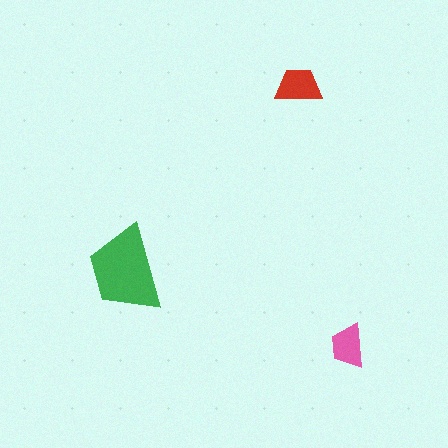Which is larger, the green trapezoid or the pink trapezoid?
The green one.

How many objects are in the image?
There are 3 objects in the image.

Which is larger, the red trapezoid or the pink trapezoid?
The red one.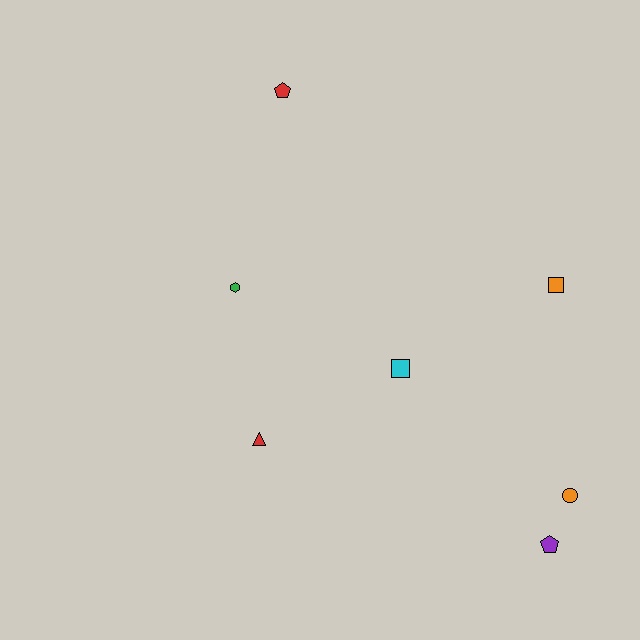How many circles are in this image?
There is 1 circle.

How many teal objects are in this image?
There are no teal objects.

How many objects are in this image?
There are 7 objects.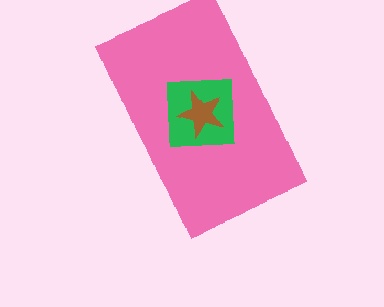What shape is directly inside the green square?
The brown star.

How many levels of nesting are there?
3.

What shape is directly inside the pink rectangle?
The green square.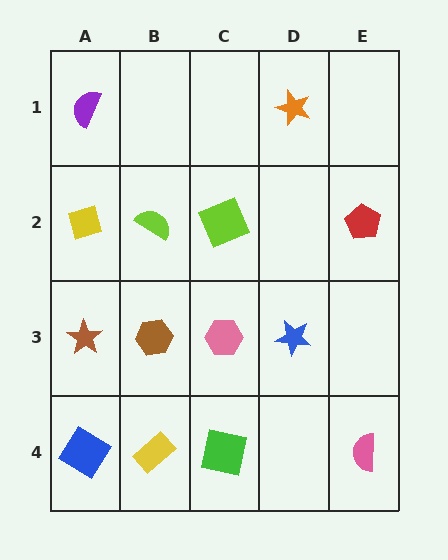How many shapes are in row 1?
2 shapes.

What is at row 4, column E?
A pink semicircle.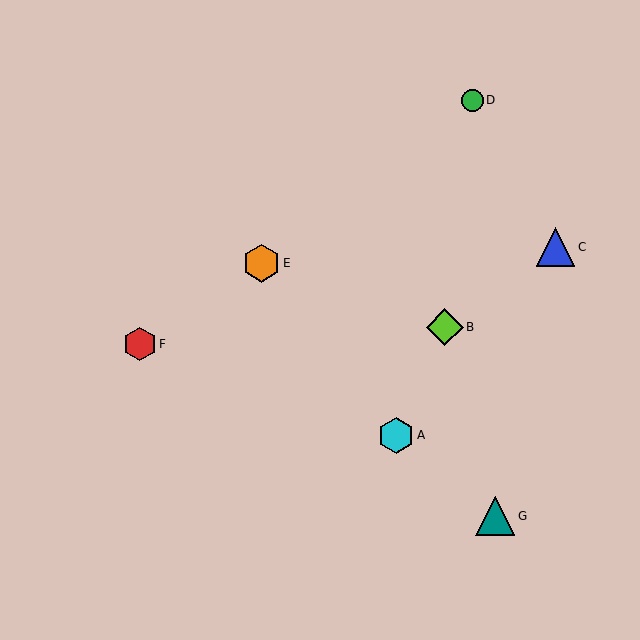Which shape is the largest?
The teal triangle (labeled G) is the largest.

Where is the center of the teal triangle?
The center of the teal triangle is at (495, 516).